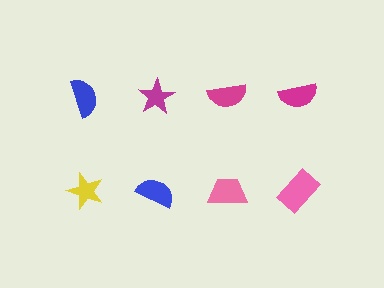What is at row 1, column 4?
A magenta semicircle.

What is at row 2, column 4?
A pink rectangle.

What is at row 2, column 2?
A blue semicircle.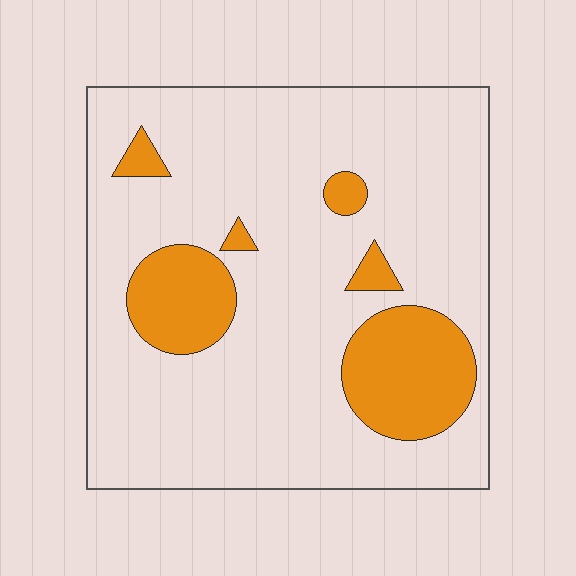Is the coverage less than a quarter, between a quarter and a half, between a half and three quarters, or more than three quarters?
Less than a quarter.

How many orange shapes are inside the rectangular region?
6.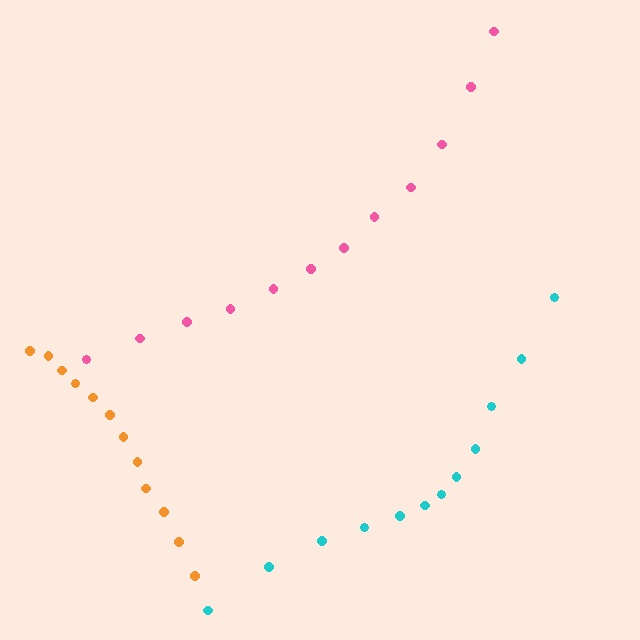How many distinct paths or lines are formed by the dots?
There are 3 distinct paths.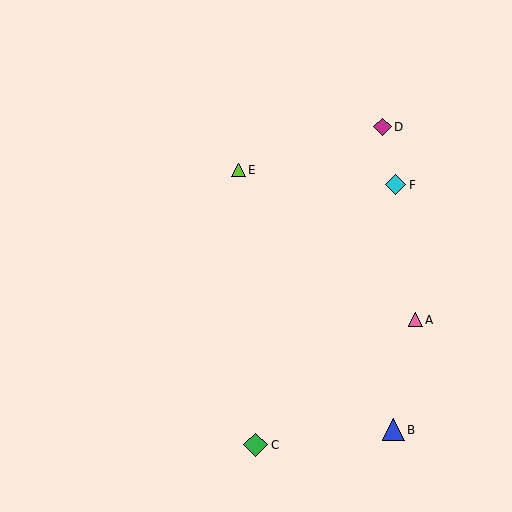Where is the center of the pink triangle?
The center of the pink triangle is at (415, 320).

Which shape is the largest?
The green diamond (labeled C) is the largest.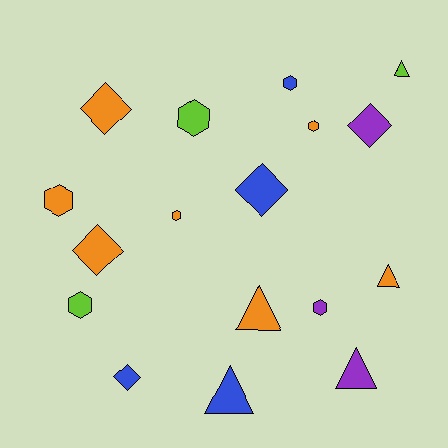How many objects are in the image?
There are 17 objects.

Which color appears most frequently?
Orange, with 7 objects.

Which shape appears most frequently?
Hexagon, with 7 objects.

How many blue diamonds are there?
There are 2 blue diamonds.